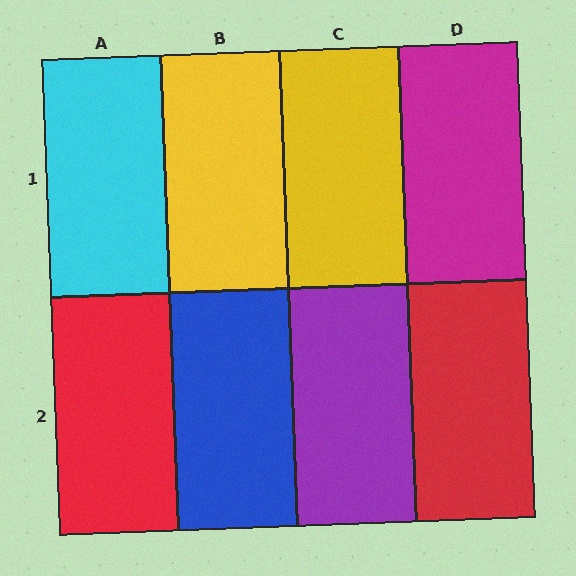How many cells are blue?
1 cell is blue.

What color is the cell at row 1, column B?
Yellow.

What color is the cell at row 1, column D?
Magenta.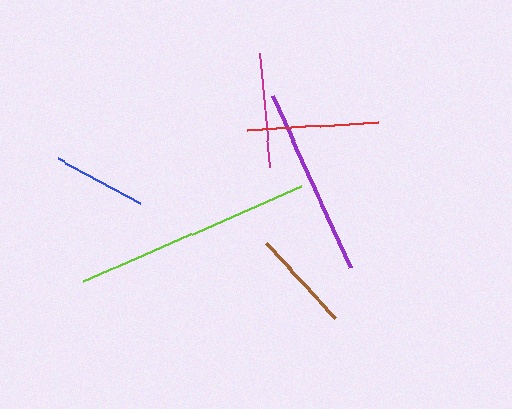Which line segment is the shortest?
The blue line is the shortest at approximately 93 pixels.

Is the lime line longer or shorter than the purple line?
The lime line is longer than the purple line.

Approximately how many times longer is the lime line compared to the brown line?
The lime line is approximately 2.3 times the length of the brown line.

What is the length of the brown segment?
The brown segment is approximately 102 pixels long.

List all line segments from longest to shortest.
From longest to shortest: lime, purple, red, magenta, brown, blue.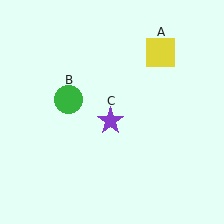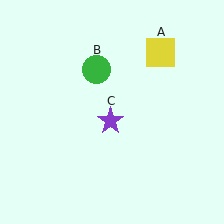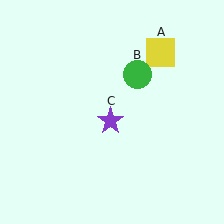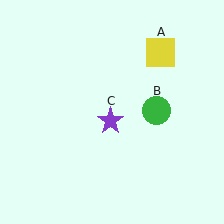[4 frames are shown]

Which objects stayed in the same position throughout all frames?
Yellow square (object A) and purple star (object C) remained stationary.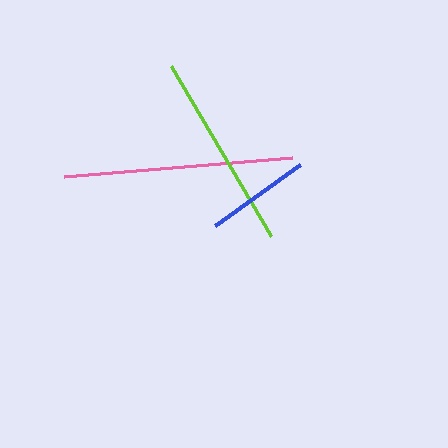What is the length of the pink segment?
The pink segment is approximately 229 pixels long.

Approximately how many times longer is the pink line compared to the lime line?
The pink line is approximately 1.2 times the length of the lime line.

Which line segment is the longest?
The pink line is the longest at approximately 229 pixels.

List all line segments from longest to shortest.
From longest to shortest: pink, lime, blue.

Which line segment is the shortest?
The blue line is the shortest at approximately 104 pixels.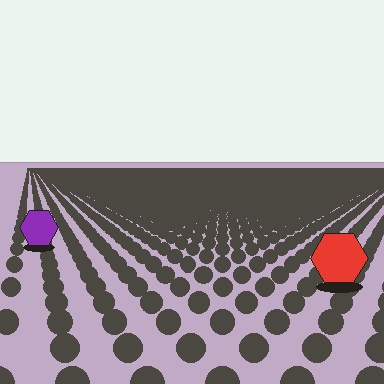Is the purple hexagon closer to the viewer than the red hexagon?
No. The red hexagon is closer — you can tell from the texture gradient: the ground texture is coarser near it.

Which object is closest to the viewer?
The red hexagon is closest. The texture marks near it are larger and more spread out.